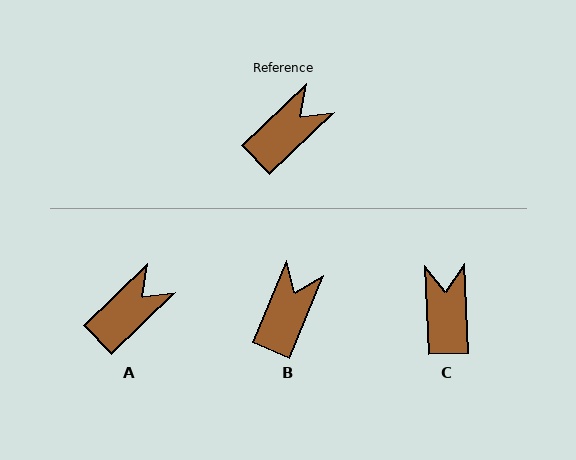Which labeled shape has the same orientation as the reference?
A.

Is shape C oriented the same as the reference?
No, it is off by about 48 degrees.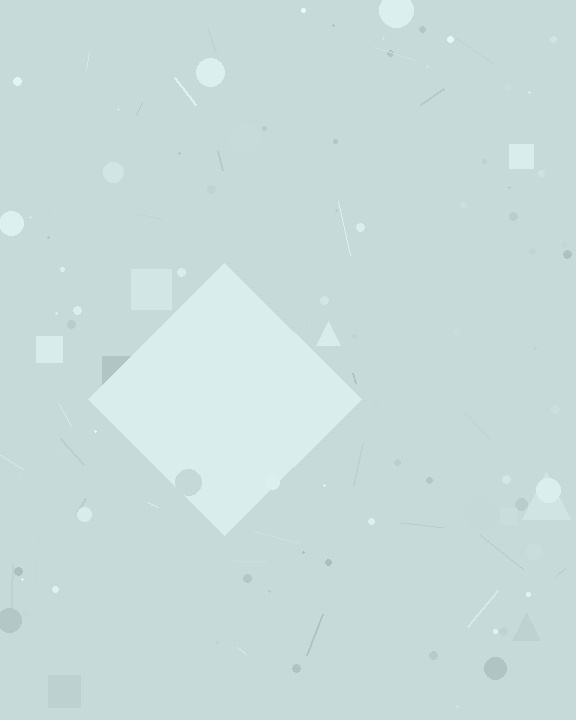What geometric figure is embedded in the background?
A diamond is embedded in the background.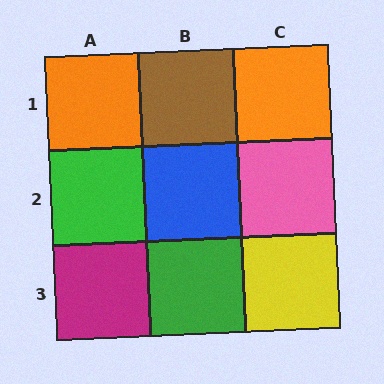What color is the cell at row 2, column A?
Green.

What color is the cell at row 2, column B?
Blue.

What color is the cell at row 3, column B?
Green.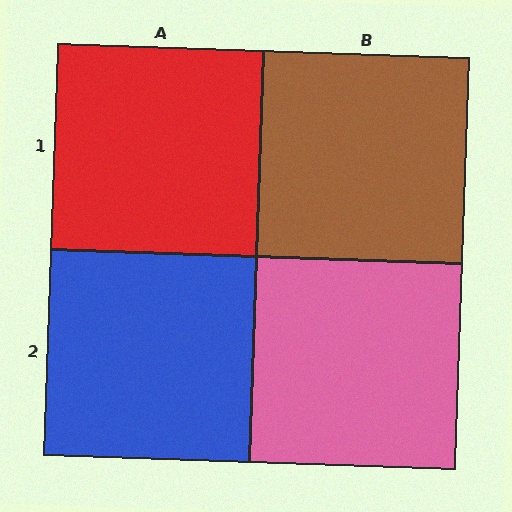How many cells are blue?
1 cell is blue.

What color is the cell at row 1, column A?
Red.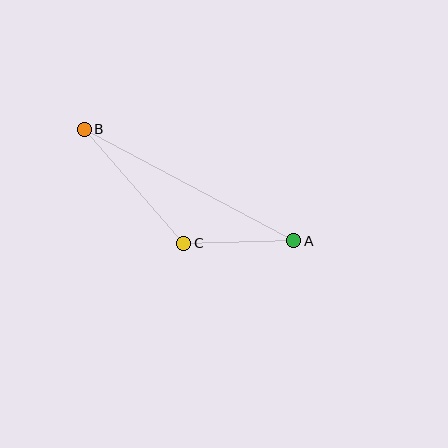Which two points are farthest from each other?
Points A and B are farthest from each other.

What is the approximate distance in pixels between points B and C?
The distance between B and C is approximately 151 pixels.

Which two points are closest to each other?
Points A and C are closest to each other.